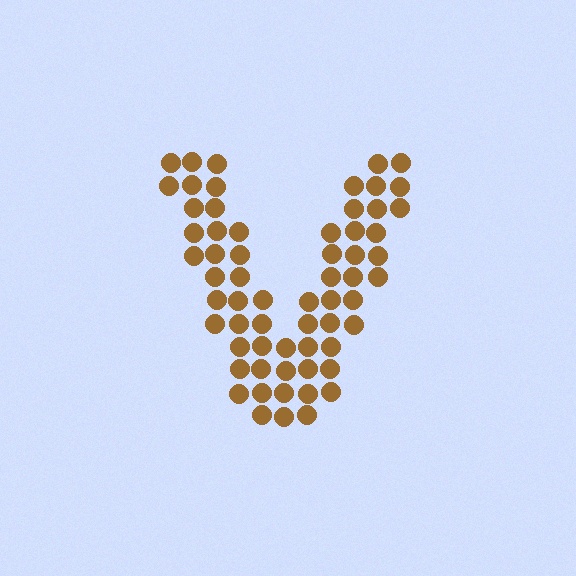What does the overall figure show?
The overall figure shows the letter V.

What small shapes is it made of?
It is made of small circles.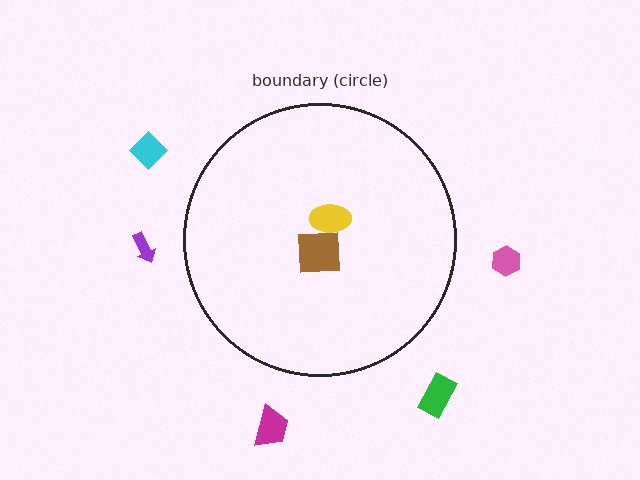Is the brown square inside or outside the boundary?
Inside.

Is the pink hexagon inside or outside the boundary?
Outside.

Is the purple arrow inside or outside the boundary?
Outside.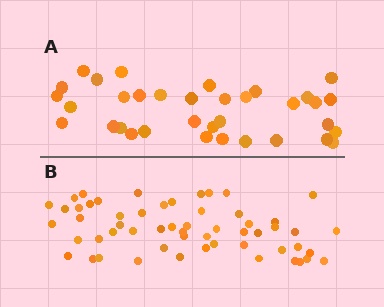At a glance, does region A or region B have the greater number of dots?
Region B (the bottom region) has more dots.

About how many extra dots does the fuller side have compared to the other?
Region B has approximately 20 more dots than region A.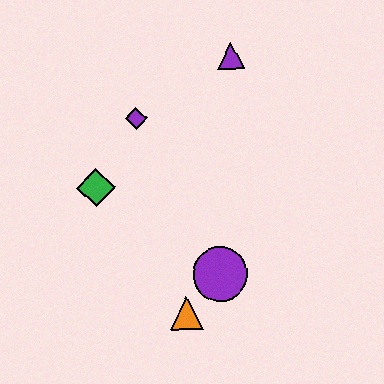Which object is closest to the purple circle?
The orange triangle is closest to the purple circle.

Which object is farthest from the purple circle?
The purple triangle is farthest from the purple circle.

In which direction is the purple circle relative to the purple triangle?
The purple circle is below the purple triangle.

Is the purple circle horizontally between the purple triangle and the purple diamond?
Yes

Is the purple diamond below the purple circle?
No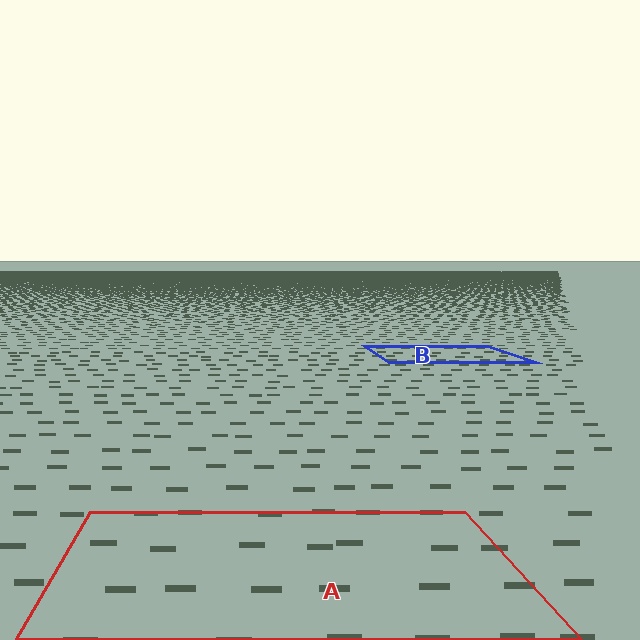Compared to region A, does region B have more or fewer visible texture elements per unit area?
Region B has more texture elements per unit area — they are packed more densely because it is farther away.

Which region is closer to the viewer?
Region A is closer. The texture elements there are larger and more spread out.